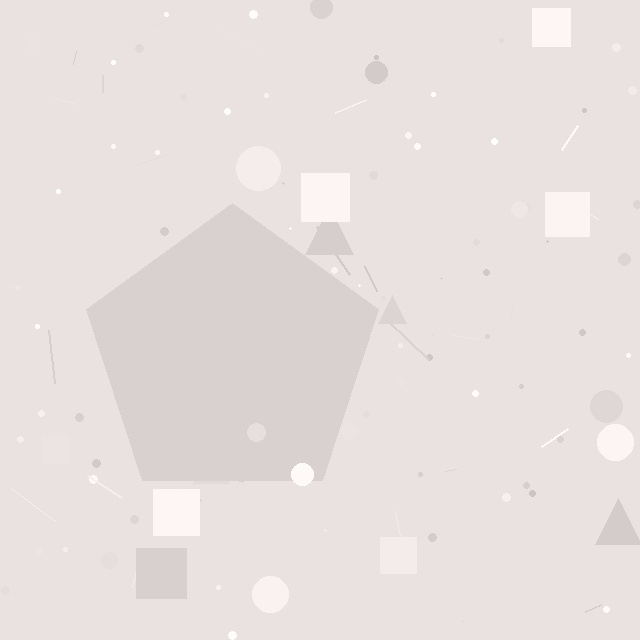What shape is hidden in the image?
A pentagon is hidden in the image.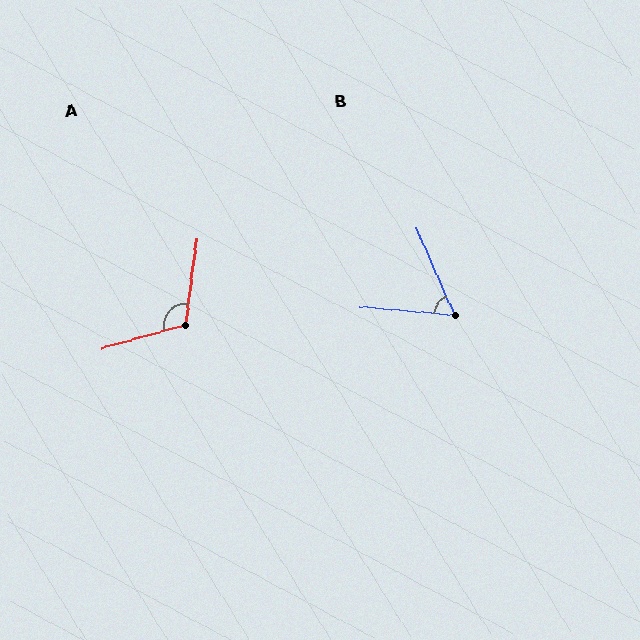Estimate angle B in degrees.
Approximately 61 degrees.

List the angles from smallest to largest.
B (61°), A (113°).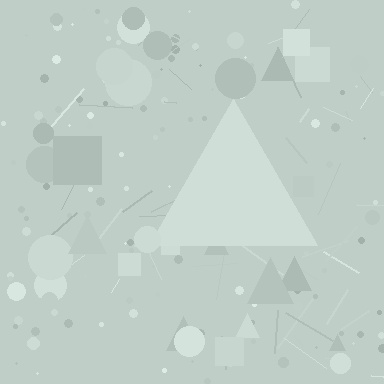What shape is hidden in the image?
A triangle is hidden in the image.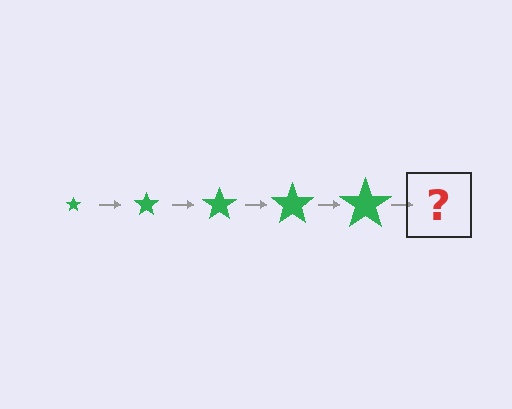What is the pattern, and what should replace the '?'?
The pattern is that the star gets progressively larger each step. The '?' should be a green star, larger than the previous one.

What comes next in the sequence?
The next element should be a green star, larger than the previous one.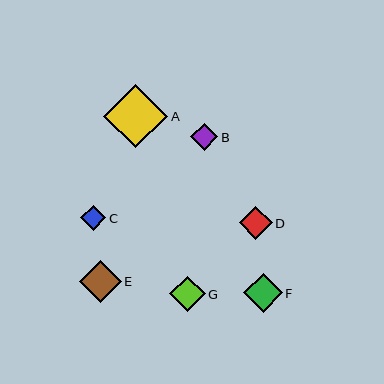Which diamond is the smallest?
Diamond C is the smallest with a size of approximately 25 pixels.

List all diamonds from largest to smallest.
From largest to smallest: A, E, F, G, D, B, C.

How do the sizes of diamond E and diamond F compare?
Diamond E and diamond F are approximately the same size.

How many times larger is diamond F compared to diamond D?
Diamond F is approximately 1.2 times the size of diamond D.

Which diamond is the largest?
Diamond A is the largest with a size of approximately 64 pixels.